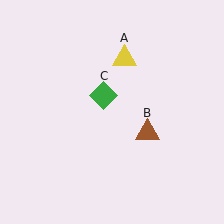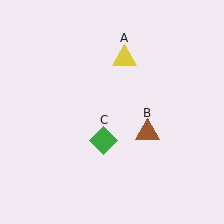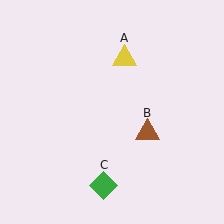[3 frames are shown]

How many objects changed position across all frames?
1 object changed position: green diamond (object C).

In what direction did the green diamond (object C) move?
The green diamond (object C) moved down.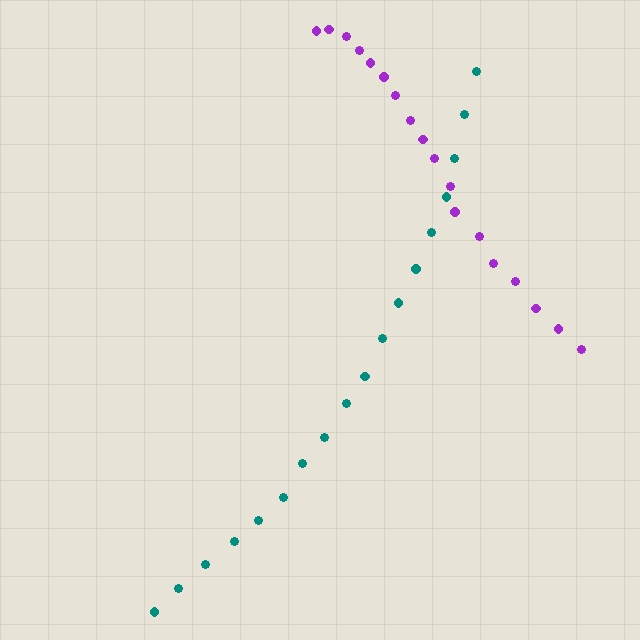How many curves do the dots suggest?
There are 2 distinct paths.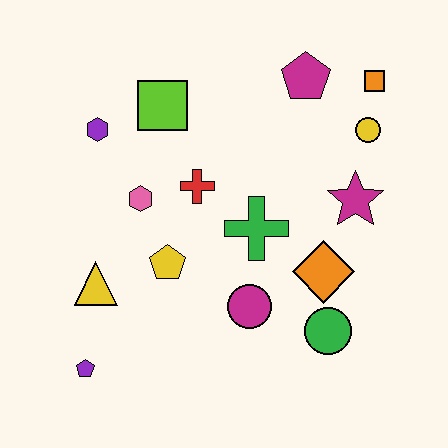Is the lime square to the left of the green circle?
Yes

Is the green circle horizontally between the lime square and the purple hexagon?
No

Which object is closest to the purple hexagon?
The lime square is closest to the purple hexagon.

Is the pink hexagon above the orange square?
No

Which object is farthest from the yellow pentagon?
The orange square is farthest from the yellow pentagon.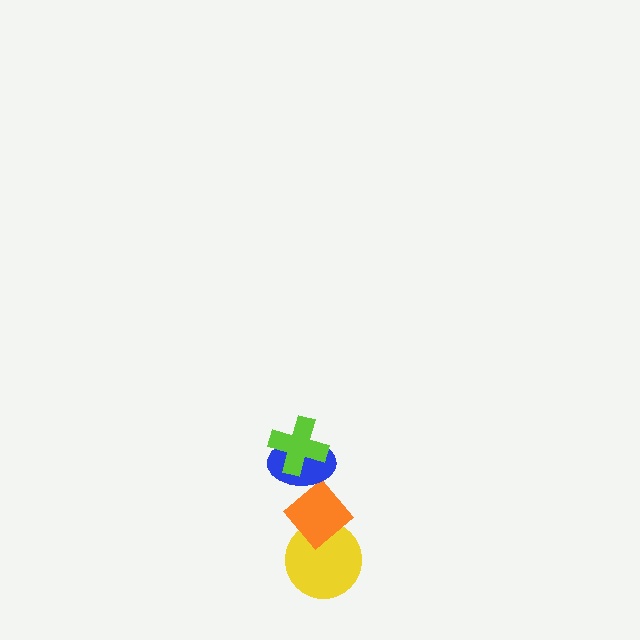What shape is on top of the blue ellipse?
The lime cross is on top of the blue ellipse.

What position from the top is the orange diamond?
The orange diamond is 3rd from the top.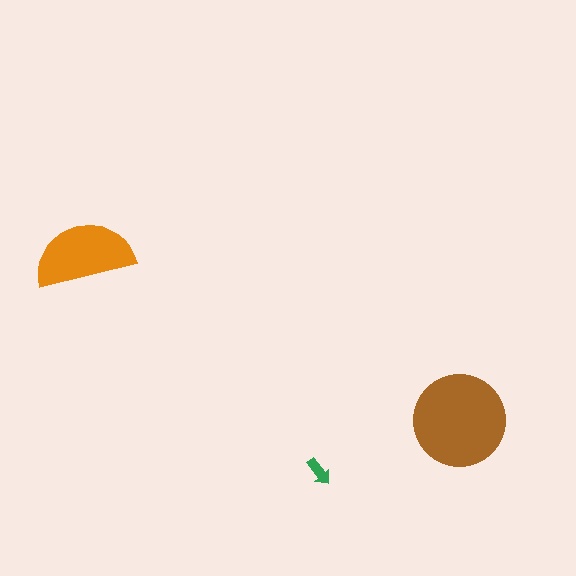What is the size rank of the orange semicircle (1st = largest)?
2nd.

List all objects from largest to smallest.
The brown circle, the orange semicircle, the green arrow.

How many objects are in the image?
There are 3 objects in the image.